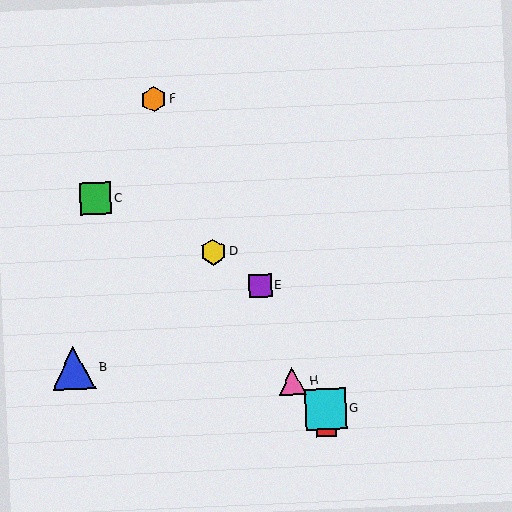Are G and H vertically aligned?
No, G is at x≈325 and H is at x≈292.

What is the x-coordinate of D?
Object D is at x≈213.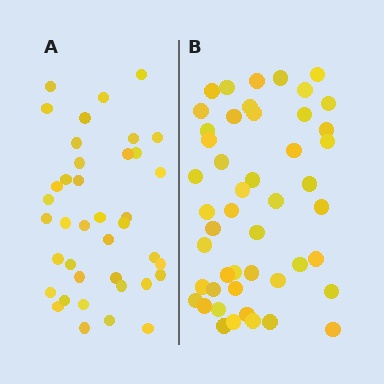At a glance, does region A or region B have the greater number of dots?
Region B (the right region) has more dots.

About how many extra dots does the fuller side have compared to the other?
Region B has roughly 8 or so more dots than region A.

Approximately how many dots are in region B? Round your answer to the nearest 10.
About 50 dots. (The exact count is 48, which rounds to 50.)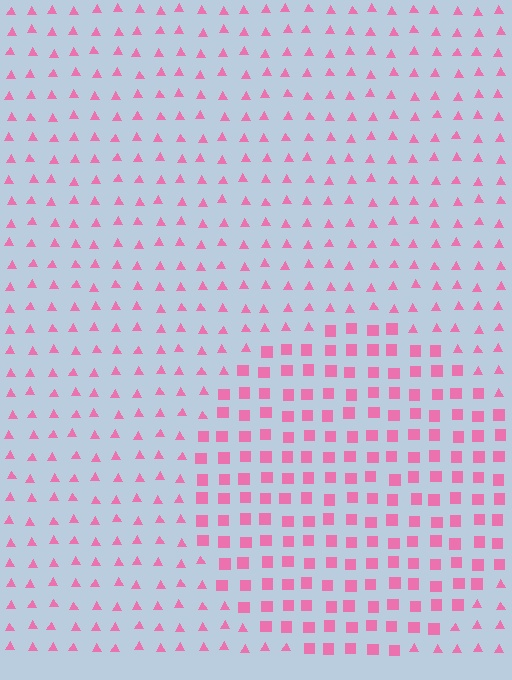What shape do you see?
I see a circle.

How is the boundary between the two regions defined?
The boundary is defined by a change in element shape: squares inside vs. triangles outside. All elements share the same color and spacing.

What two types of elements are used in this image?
The image uses squares inside the circle region and triangles outside it.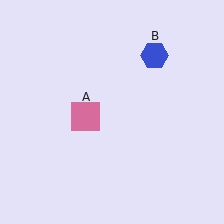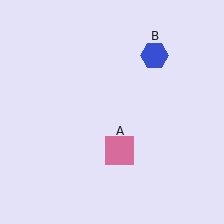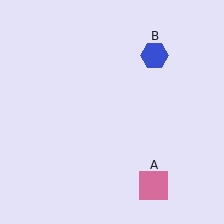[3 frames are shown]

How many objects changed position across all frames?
1 object changed position: pink square (object A).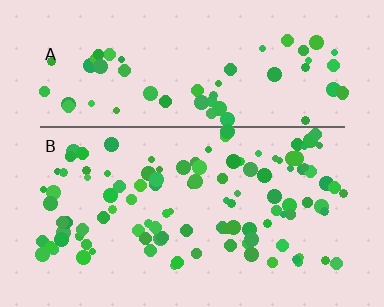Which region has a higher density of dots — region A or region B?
B (the bottom).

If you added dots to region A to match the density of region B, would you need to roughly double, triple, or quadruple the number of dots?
Approximately double.